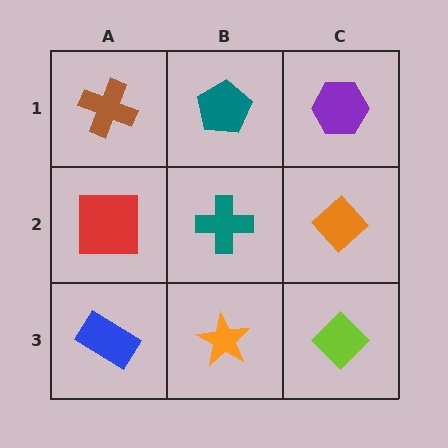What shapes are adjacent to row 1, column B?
A teal cross (row 2, column B), a brown cross (row 1, column A), a purple hexagon (row 1, column C).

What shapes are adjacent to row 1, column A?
A red square (row 2, column A), a teal pentagon (row 1, column B).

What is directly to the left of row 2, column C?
A teal cross.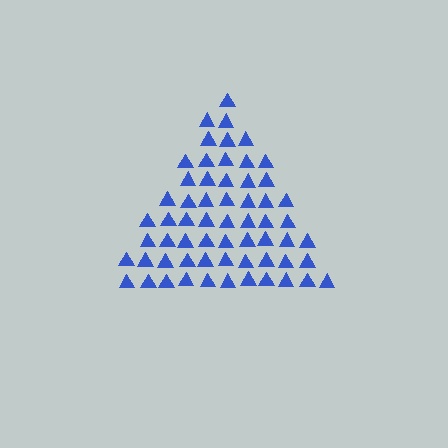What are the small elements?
The small elements are triangles.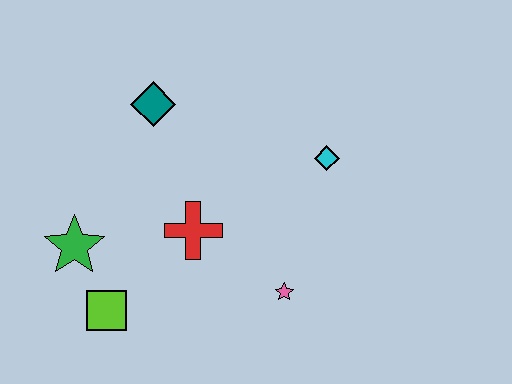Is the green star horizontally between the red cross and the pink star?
No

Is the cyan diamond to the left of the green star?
No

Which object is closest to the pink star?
The red cross is closest to the pink star.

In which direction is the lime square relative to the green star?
The lime square is below the green star.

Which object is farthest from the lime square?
The cyan diamond is farthest from the lime square.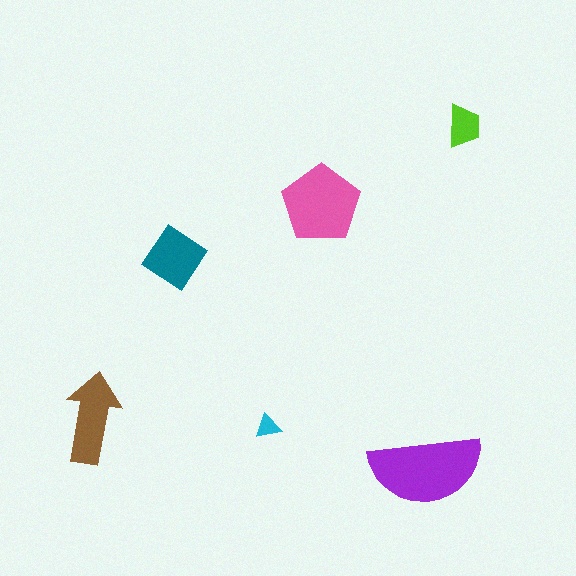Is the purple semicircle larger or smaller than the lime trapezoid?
Larger.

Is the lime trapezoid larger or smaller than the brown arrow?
Smaller.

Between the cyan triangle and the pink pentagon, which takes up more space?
The pink pentagon.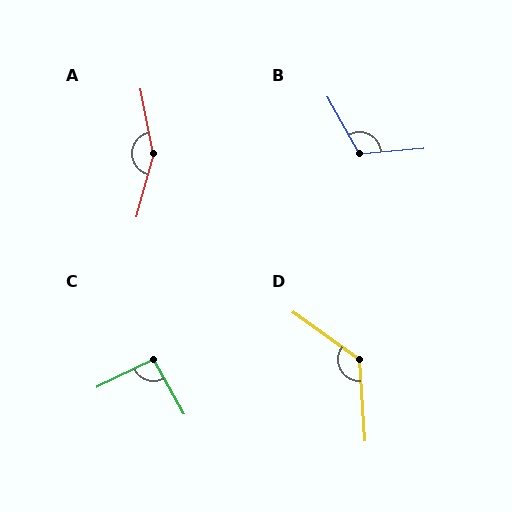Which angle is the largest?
A, at approximately 154 degrees.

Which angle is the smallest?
C, at approximately 93 degrees.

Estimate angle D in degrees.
Approximately 129 degrees.